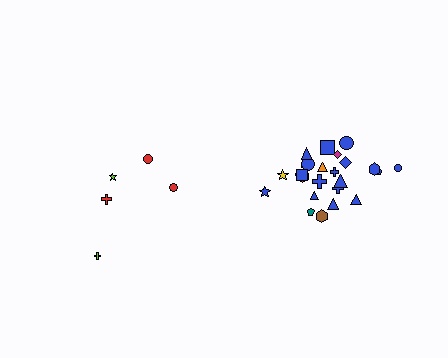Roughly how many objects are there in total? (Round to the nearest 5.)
Roughly 30 objects in total.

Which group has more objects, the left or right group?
The right group.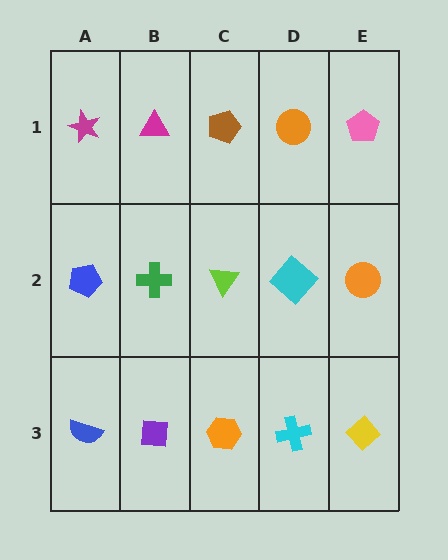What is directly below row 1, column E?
An orange circle.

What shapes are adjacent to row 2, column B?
A magenta triangle (row 1, column B), a purple square (row 3, column B), a blue pentagon (row 2, column A), a lime triangle (row 2, column C).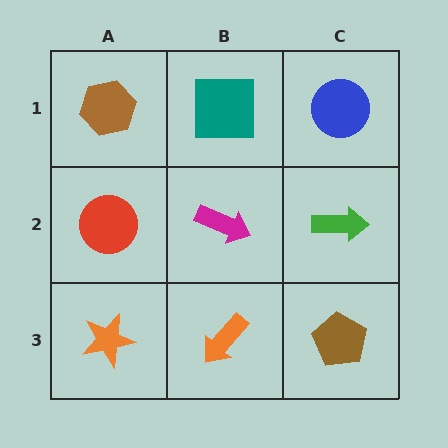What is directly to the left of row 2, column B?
A red circle.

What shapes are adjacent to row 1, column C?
A green arrow (row 2, column C), a teal square (row 1, column B).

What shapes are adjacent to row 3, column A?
A red circle (row 2, column A), an orange arrow (row 3, column B).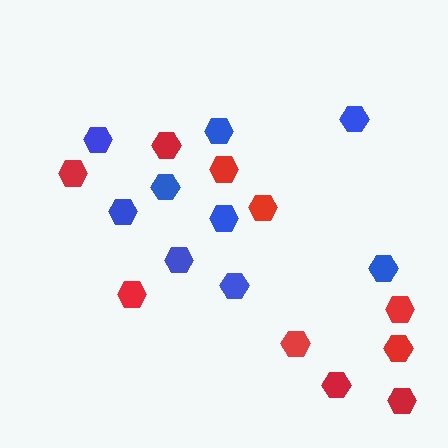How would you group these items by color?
There are 2 groups: one group of blue hexagons (9) and one group of red hexagons (10).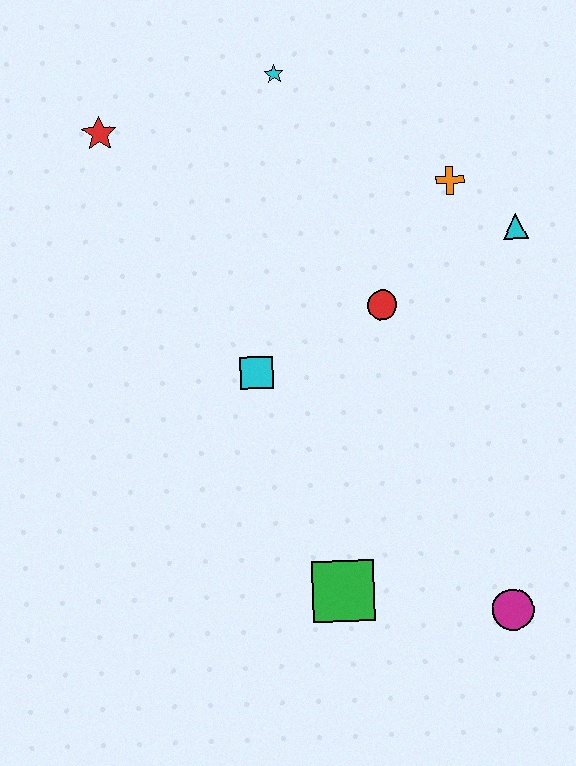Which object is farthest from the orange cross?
The magenta circle is farthest from the orange cross.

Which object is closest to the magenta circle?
The green square is closest to the magenta circle.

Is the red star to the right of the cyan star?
No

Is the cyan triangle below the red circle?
No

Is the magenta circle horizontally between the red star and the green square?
No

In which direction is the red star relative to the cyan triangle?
The red star is to the left of the cyan triangle.